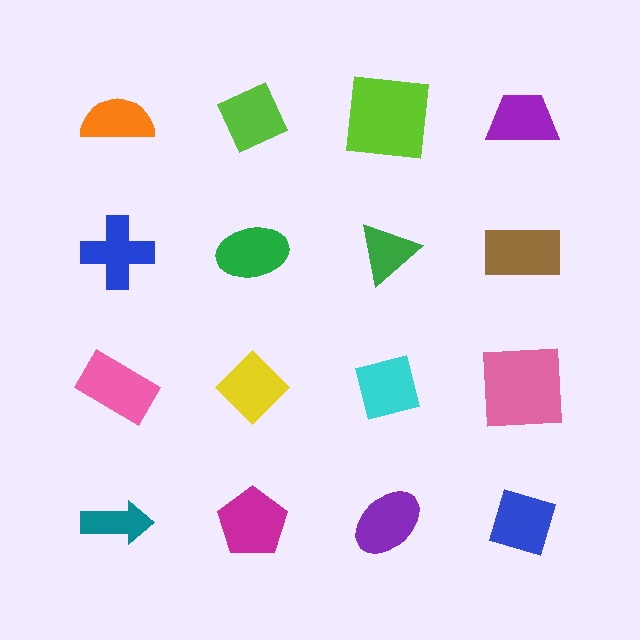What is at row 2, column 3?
A green triangle.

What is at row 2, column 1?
A blue cross.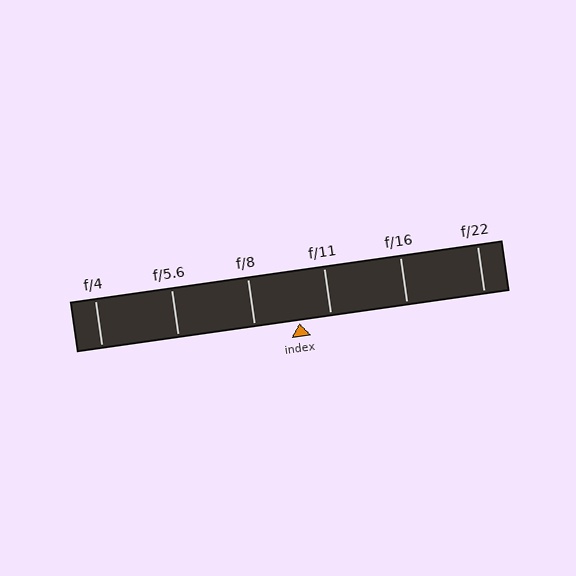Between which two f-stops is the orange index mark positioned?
The index mark is between f/8 and f/11.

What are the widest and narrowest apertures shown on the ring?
The widest aperture shown is f/4 and the narrowest is f/22.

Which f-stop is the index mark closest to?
The index mark is closest to f/11.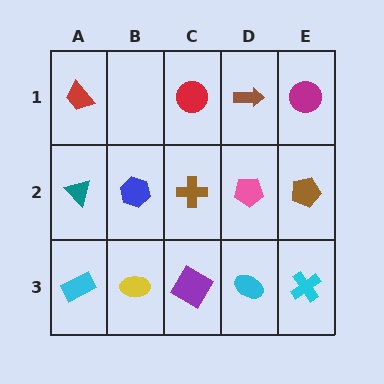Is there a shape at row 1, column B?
No, that cell is empty.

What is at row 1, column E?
A magenta circle.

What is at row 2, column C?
A brown cross.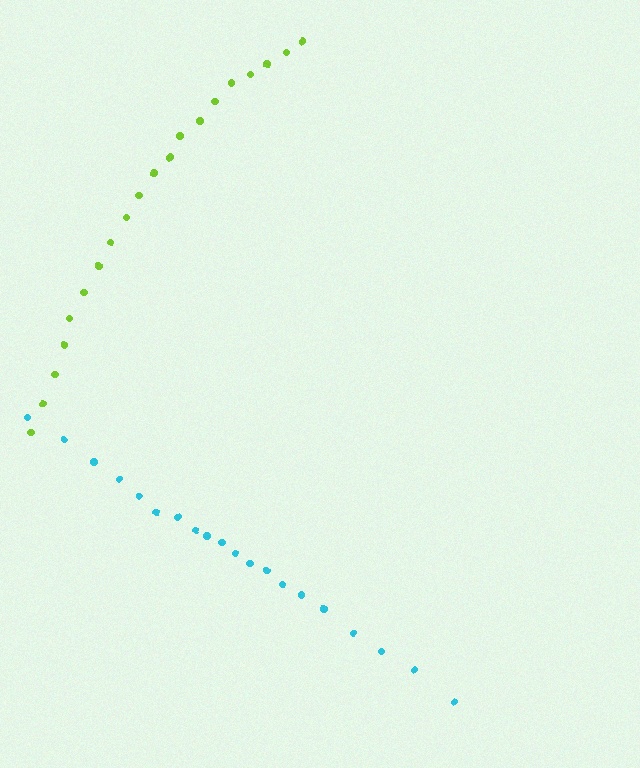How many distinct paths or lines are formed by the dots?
There are 2 distinct paths.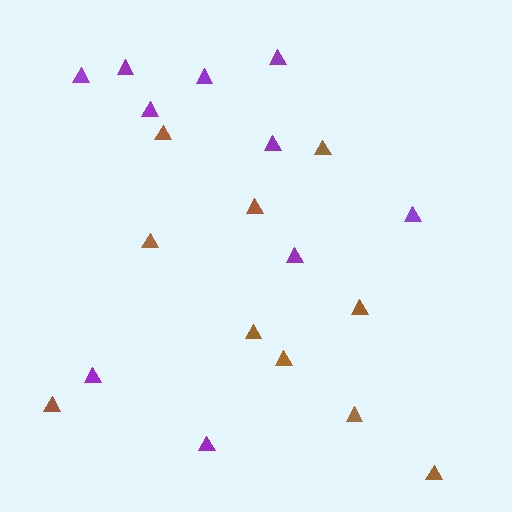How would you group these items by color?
There are 2 groups: one group of brown triangles (10) and one group of purple triangles (10).